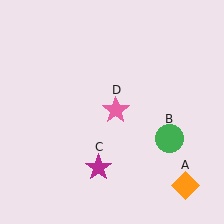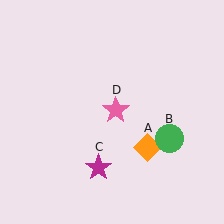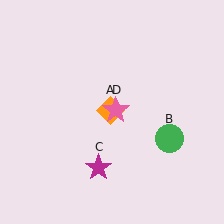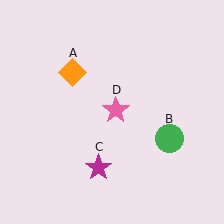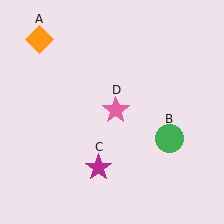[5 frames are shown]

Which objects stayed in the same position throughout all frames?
Green circle (object B) and magenta star (object C) and pink star (object D) remained stationary.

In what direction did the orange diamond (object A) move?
The orange diamond (object A) moved up and to the left.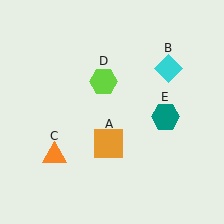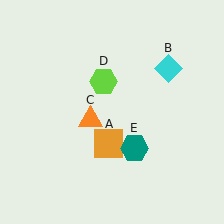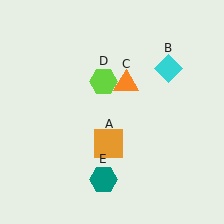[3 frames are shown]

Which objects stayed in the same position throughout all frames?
Orange square (object A) and cyan diamond (object B) and lime hexagon (object D) remained stationary.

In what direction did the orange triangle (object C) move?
The orange triangle (object C) moved up and to the right.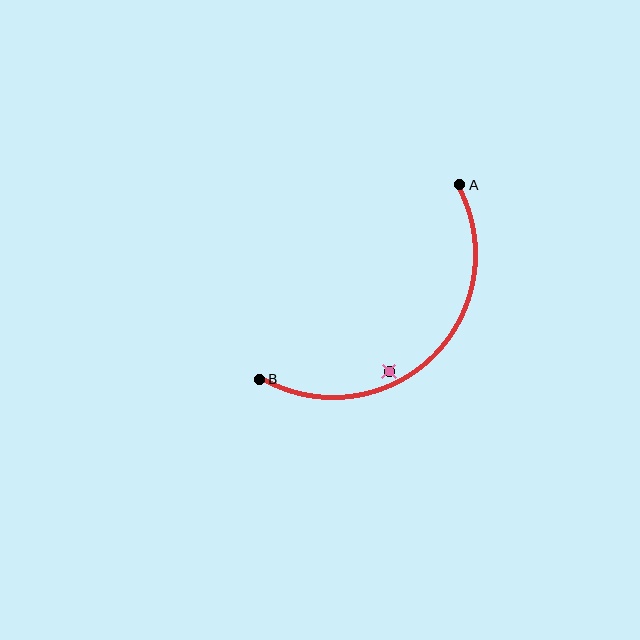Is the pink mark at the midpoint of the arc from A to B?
No — the pink mark does not lie on the arc at all. It sits slightly inside the curve.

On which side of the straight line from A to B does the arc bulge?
The arc bulges below and to the right of the straight line connecting A and B.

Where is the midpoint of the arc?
The arc midpoint is the point on the curve farthest from the straight line joining A and B. It sits below and to the right of that line.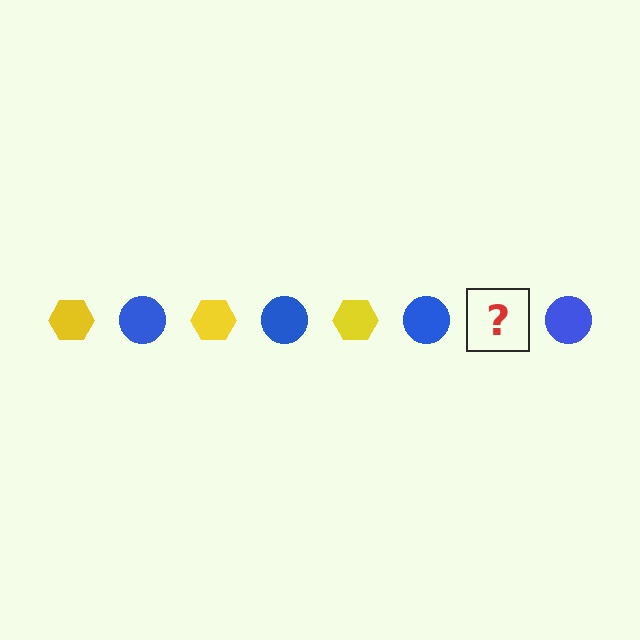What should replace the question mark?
The question mark should be replaced with a yellow hexagon.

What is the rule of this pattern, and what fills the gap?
The rule is that the pattern alternates between yellow hexagon and blue circle. The gap should be filled with a yellow hexagon.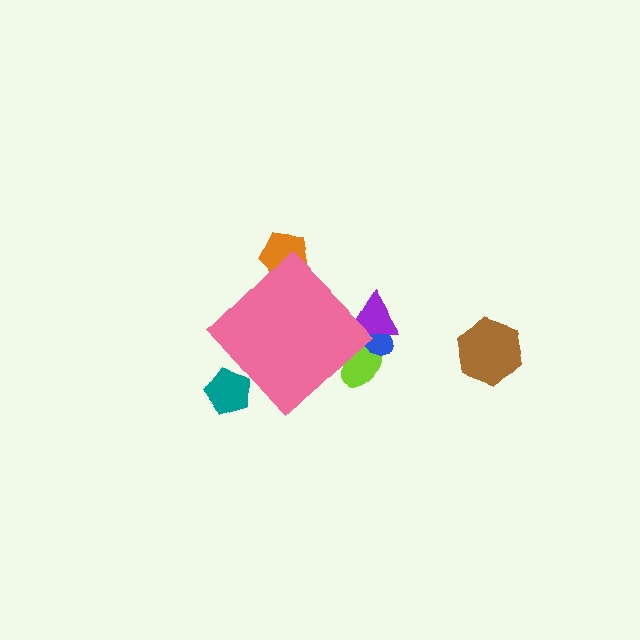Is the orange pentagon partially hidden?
Yes, the orange pentagon is partially hidden behind the pink diamond.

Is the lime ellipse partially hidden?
Yes, the lime ellipse is partially hidden behind the pink diamond.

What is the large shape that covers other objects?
A pink diamond.